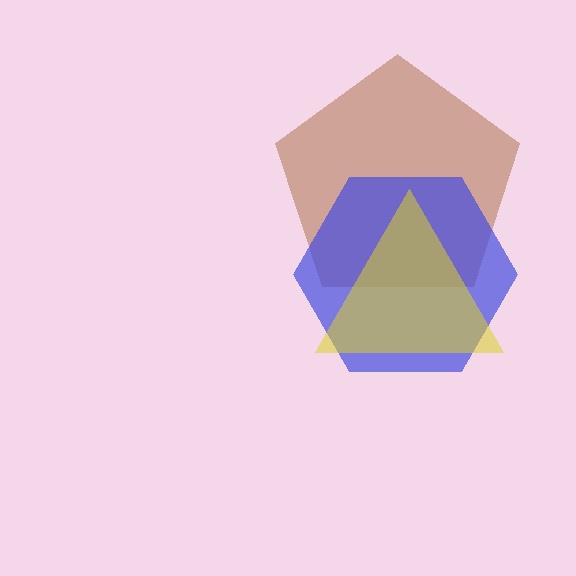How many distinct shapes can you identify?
There are 3 distinct shapes: a brown pentagon, a blue hexagon, a yellow triangle.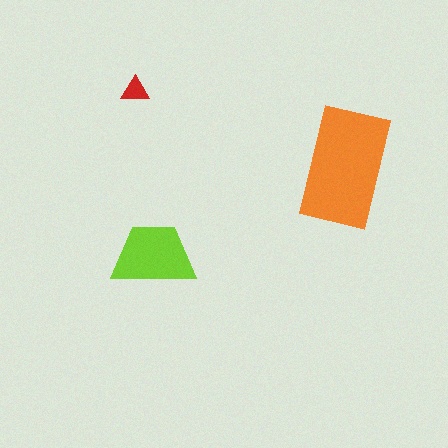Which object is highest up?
The red triangle is topmost.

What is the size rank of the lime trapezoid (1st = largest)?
2nd.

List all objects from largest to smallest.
The orange rectangle, the lime trapezoid, the red triangle.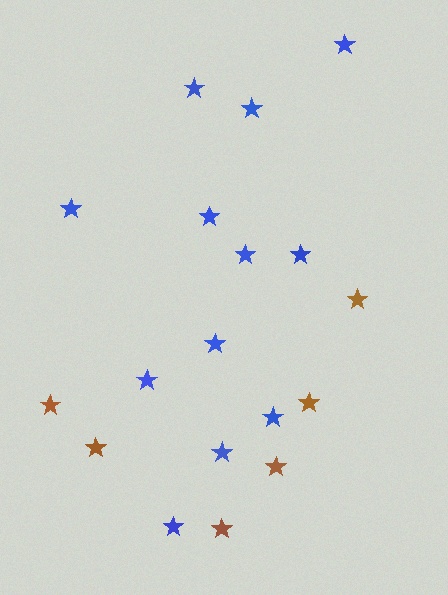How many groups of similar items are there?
There are 2 groups: one group of blue stars (12) and one group of brown stars (6).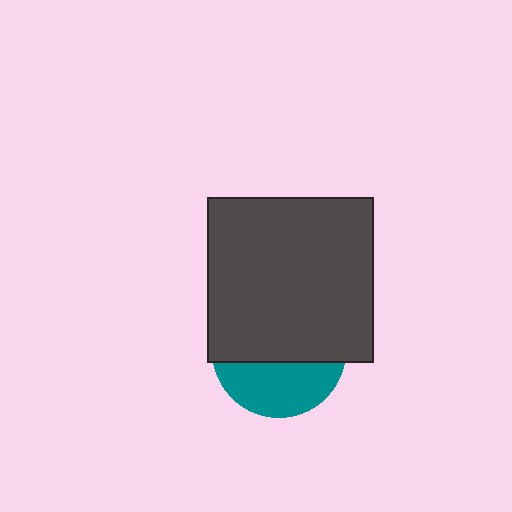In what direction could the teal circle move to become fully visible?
The teal circle could move down. That would shift it out from behind the dark gray square entirely.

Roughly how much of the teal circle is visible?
A small part of it is visible (roughly 38%).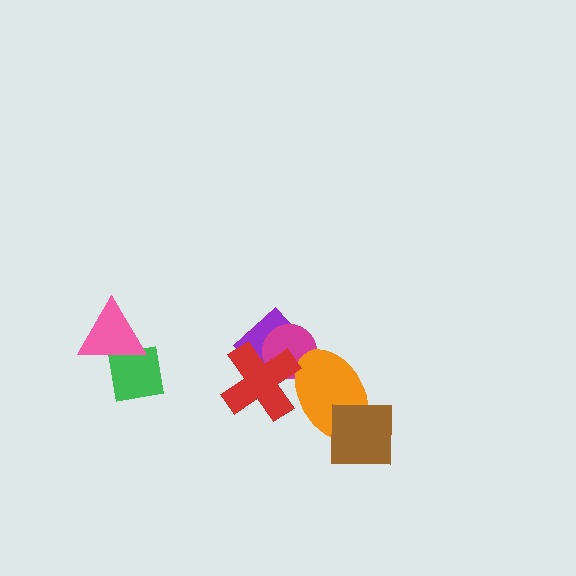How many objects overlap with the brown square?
1 object overlaps with the brown square.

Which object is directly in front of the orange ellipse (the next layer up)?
The brown square is directly in front of the orange ellipse.